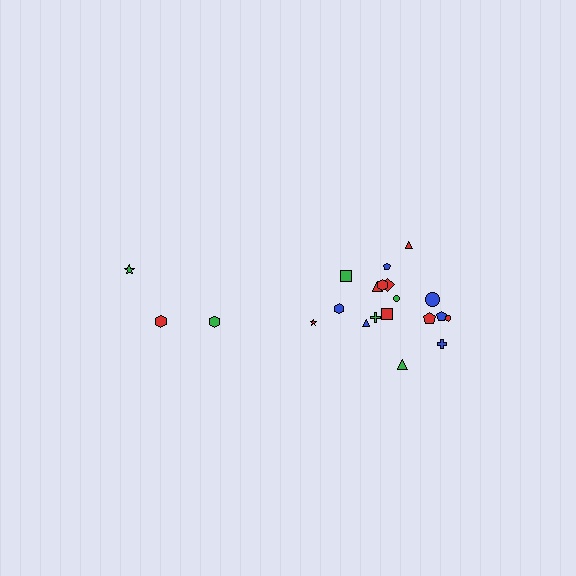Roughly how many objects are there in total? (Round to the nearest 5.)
Roughly 20 objects in total.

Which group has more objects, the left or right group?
The right group.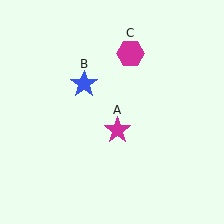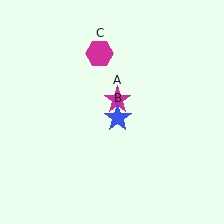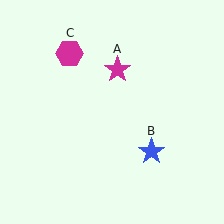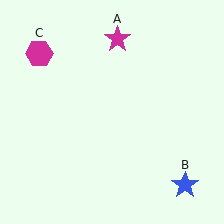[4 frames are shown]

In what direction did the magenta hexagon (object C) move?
The magenta hexagon (object C) moved left.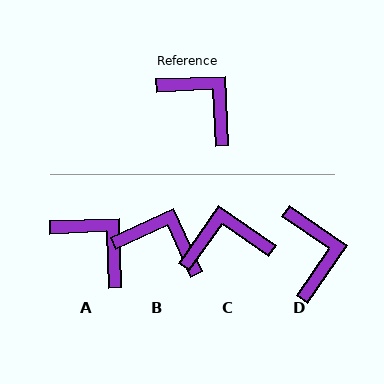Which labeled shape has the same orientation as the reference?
A.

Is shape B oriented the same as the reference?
No, it is off by about 22 degrees.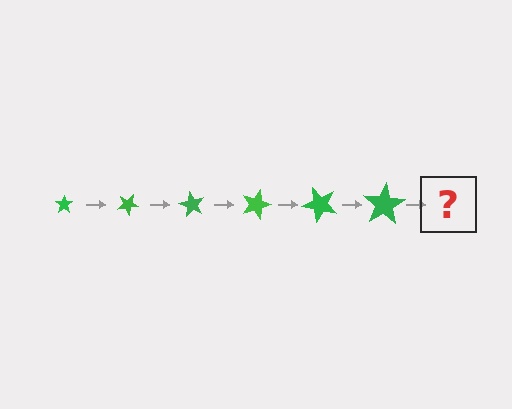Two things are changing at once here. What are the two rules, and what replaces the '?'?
The two rules are that the star grows larger each step and it rotates 30 degrees each step. The '?' should be a star, larger than the previous one and rotated 180 degrees from the start.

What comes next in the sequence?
The next element should be a star, larger than the previous one and rotated 180 degrees from the start.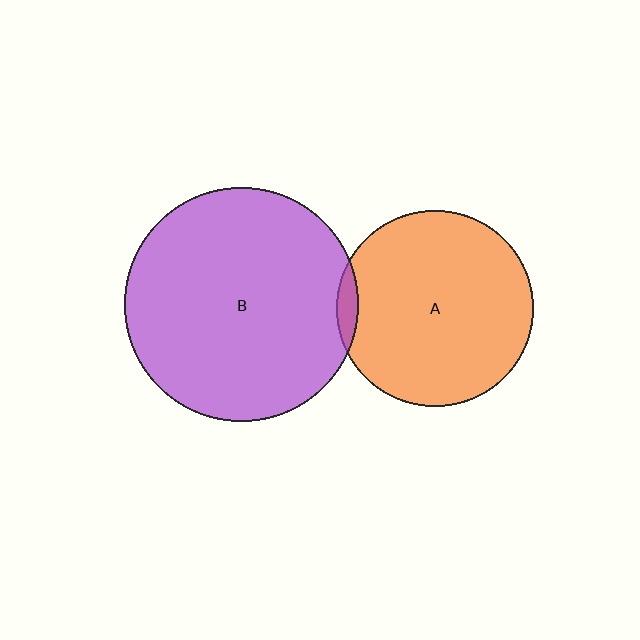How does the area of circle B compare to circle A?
Approximately 1.4 times.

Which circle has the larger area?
Circle B (purple).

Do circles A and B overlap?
Yes.